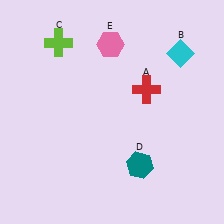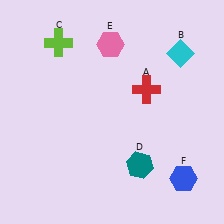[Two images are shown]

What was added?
A blue hexagon (F) was added in Image 2.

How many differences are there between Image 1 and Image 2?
There is 1 difference between the two images.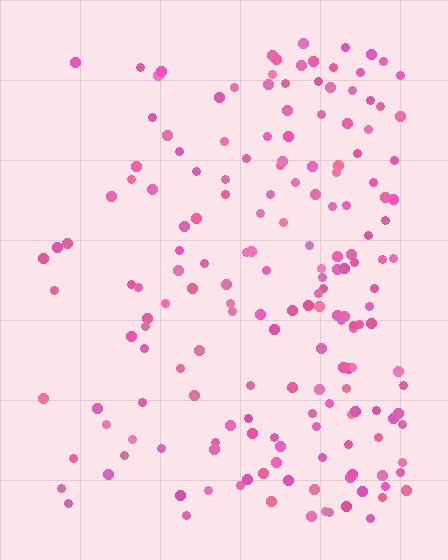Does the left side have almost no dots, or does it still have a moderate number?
Still a moderate number, just noticeably fewer than the right.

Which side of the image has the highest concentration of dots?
The right.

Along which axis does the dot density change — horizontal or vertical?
Horizontal.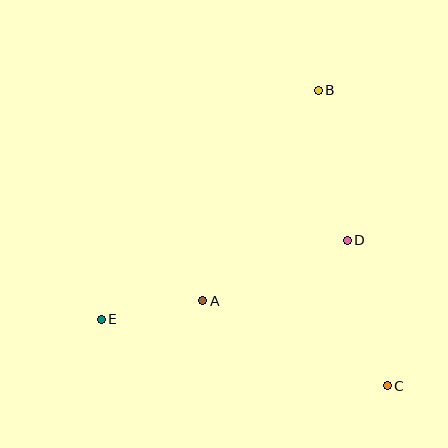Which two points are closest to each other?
Points A and E are closest to each other.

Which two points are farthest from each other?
Points B and E are farthest from each other.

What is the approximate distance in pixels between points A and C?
The distance between A and C is approximately 203 pixels.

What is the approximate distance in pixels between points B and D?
The distance between B and D is approximately 153 pixels.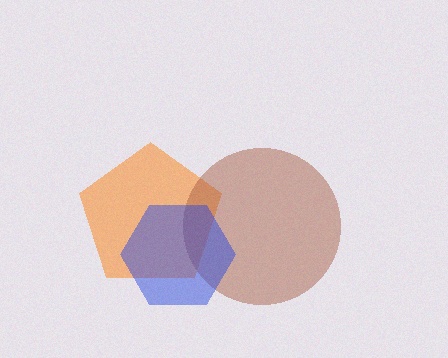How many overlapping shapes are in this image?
There are 3 overlapping shapes in the image.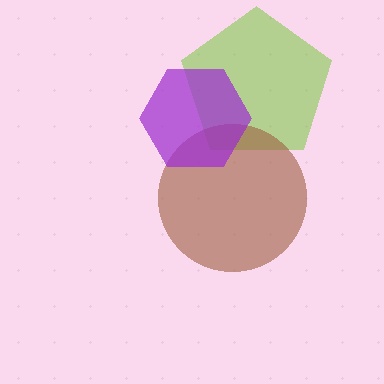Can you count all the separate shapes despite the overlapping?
Yes, there are 3 separate shapes.